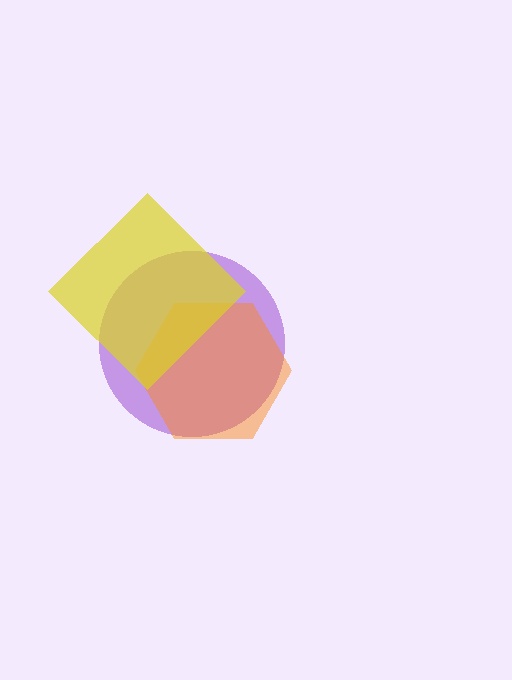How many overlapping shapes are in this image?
There are 3 overlapping shapes in the image.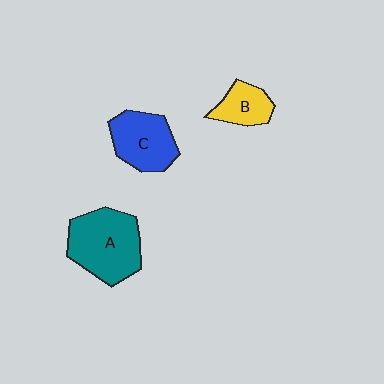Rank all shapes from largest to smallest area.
From largest to smallest: A (teal), C (blue), B (yellow).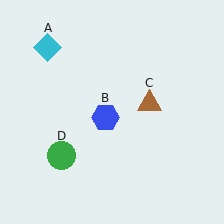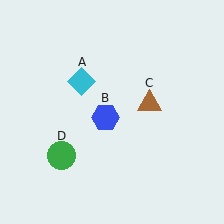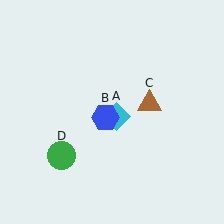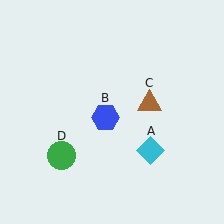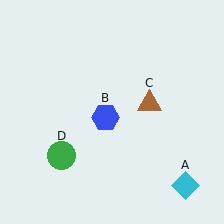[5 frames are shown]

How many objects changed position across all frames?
1 object changed position: cyan diamond (object A).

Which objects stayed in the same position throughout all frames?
Blue hexagon (object B) and brown triangle (object C) and green circle (object D) remained stationary.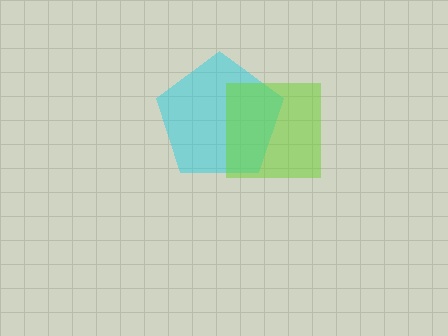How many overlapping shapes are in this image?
There are 2 overlapping shapes in the image.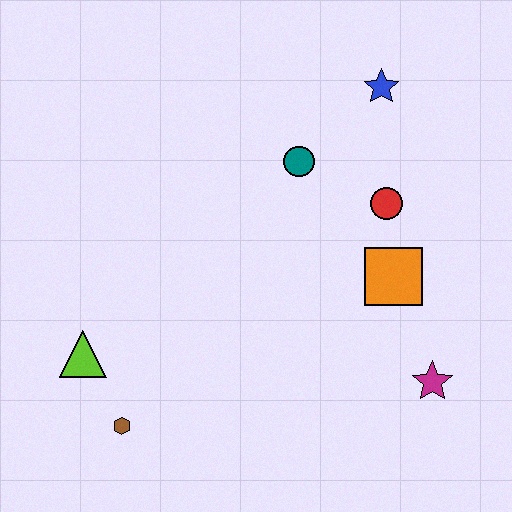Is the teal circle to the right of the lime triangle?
Yes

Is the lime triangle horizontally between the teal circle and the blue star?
No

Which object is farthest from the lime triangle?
The blue star is farthest from the lime triangle.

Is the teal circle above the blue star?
No